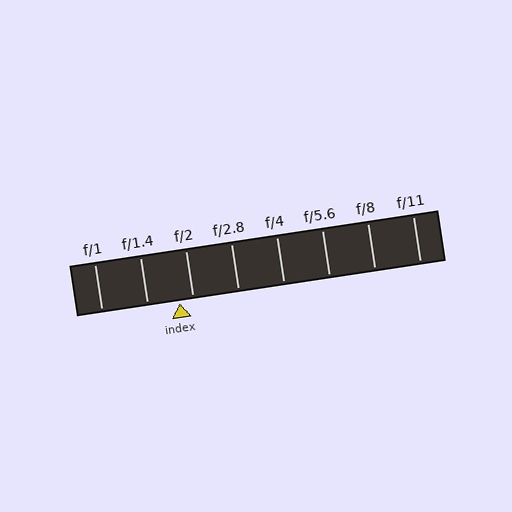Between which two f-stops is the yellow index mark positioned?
The index mark is between f/1.4 and f/2.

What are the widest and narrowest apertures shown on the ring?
The widest aperture shown is f/1 and the narrowest is f/11.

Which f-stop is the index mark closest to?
The index mark is closest to f/2.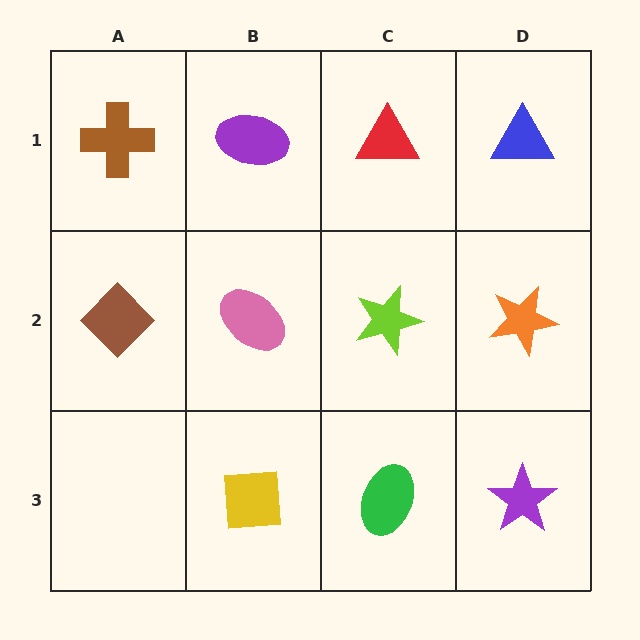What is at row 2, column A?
A brown diamond.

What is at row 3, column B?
A yellow square.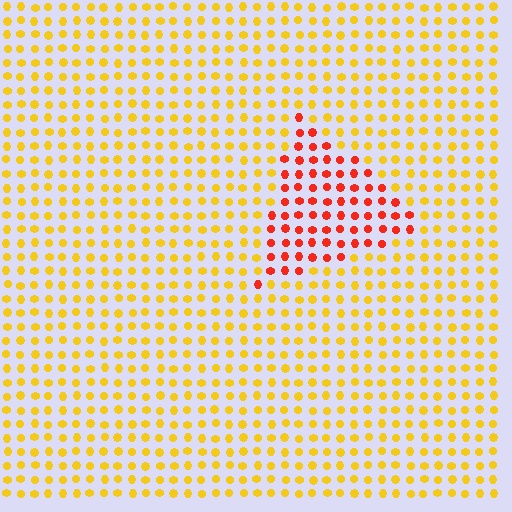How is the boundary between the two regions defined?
The boundary is defined purely by a slight shift in hue (about 45 degrees). Spacing, size, and orientation are identical on both sides.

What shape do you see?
I see a triangle.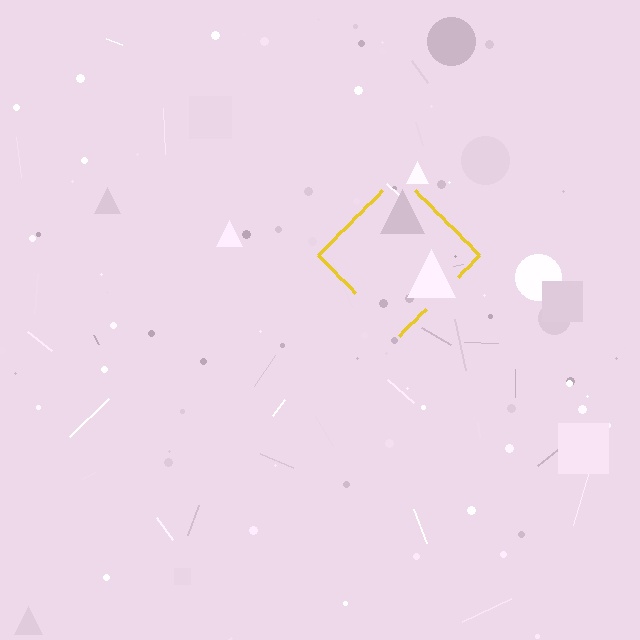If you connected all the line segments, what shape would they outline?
They would outline a diamond.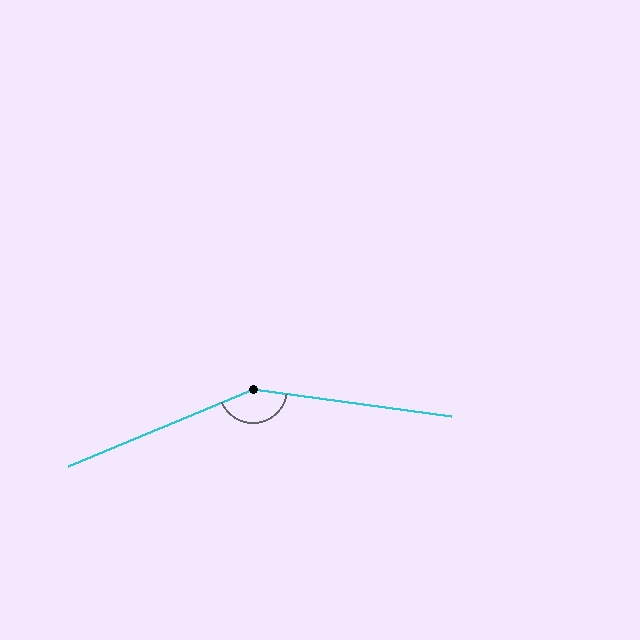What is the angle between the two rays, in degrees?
Approximately 149 degrees.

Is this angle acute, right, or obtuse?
It is obtuse.